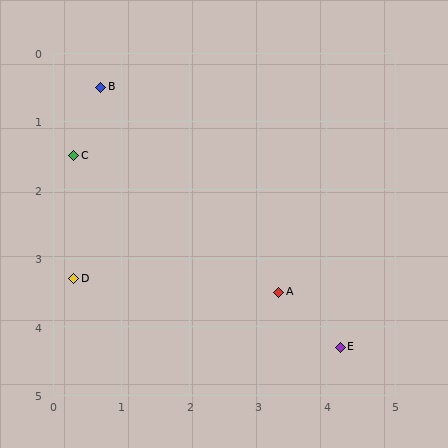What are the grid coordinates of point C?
Point C is at approximately (0.3, 1.5).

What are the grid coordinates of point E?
Point E is at approximately (4.2, 4.3).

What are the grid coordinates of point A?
Point A is at approximately (3.3, 3.5).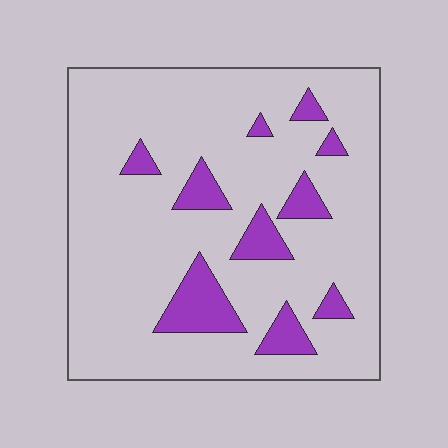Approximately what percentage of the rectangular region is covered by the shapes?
Approximately 15%.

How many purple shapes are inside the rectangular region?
10.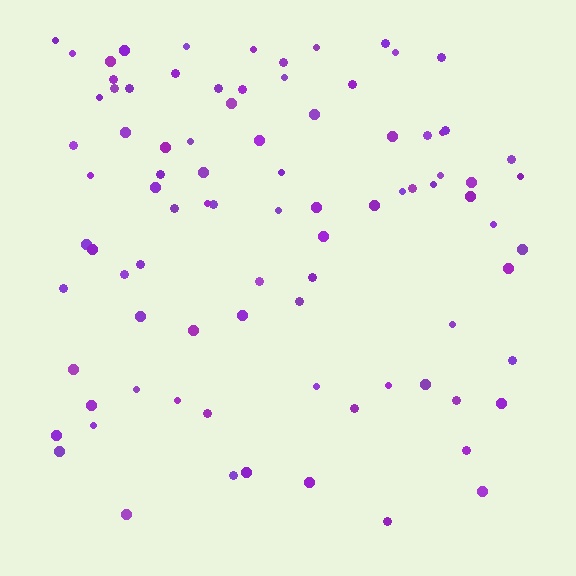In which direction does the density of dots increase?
From bottom to top, with the top side densest.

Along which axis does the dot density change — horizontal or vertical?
Vertical.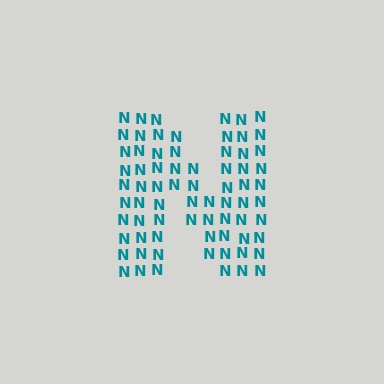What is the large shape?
The large shape is the letter N.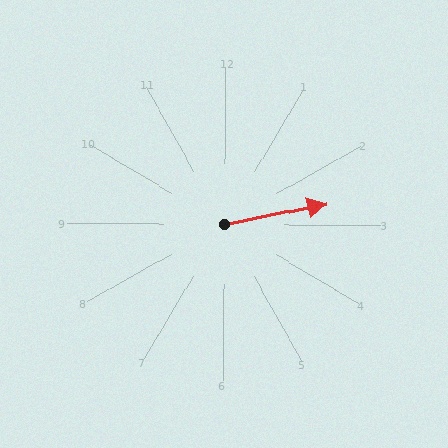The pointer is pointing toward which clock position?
Roughly 3 o'clock.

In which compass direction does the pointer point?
East.